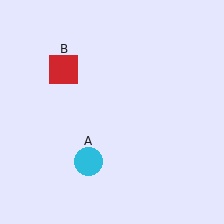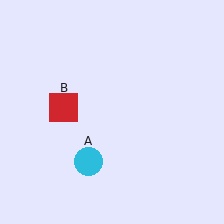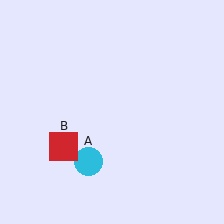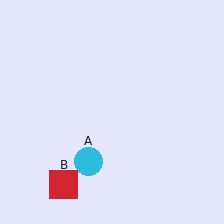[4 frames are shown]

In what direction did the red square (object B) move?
The red square (object B) moved down.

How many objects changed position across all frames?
1 object changed position: red square (object B).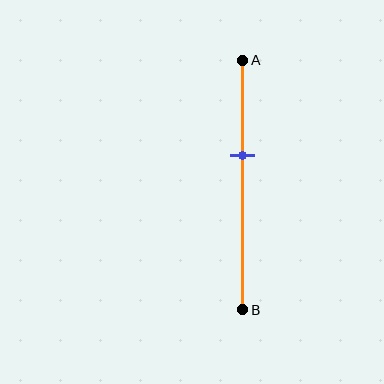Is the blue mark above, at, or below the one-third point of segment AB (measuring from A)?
The blue mark is below the one-third point of segment AB.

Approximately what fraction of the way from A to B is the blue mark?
The blue mark is approximately 40% of the way from A to B.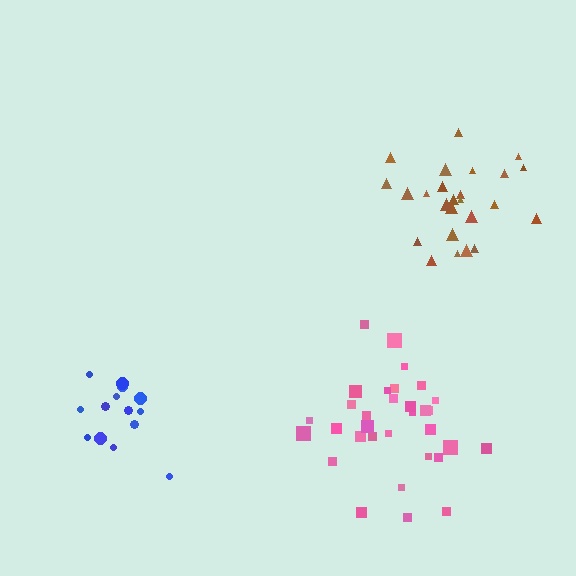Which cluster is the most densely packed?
Brown.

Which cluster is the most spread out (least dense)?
Pink.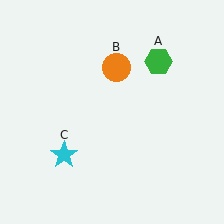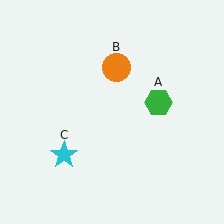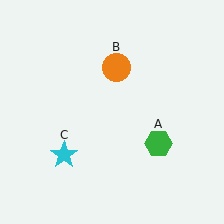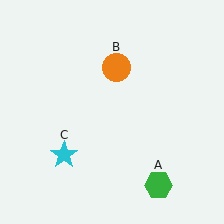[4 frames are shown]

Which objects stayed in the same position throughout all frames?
Orange circle (object B) and cyan star (object C) remained stationary.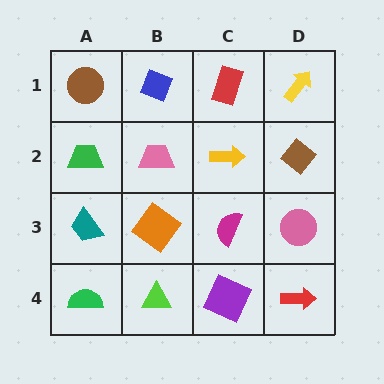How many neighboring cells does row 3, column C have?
4.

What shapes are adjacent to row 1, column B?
A pink trapezoid (row 2, column B), a brown circle (row 1, column A), a red rectangle (row 1, column C).